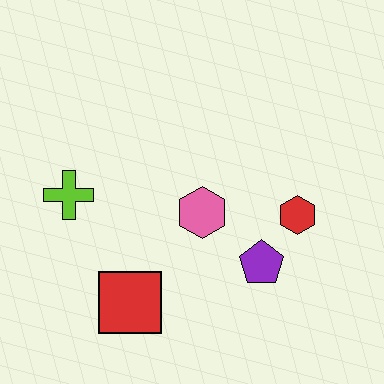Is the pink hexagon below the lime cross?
Yes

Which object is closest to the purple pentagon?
The red hexagon is closest to the purple pentagon.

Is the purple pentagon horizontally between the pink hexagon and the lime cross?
No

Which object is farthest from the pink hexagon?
The lime cross is farthest from the pink hexagon.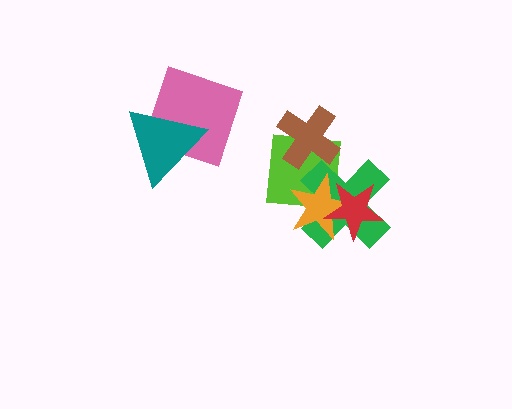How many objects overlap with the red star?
2 objects overlap with the red star.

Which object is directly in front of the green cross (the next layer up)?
The orange star is directly in front of the green cross.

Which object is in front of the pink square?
The teal triangle is in front of the pink square.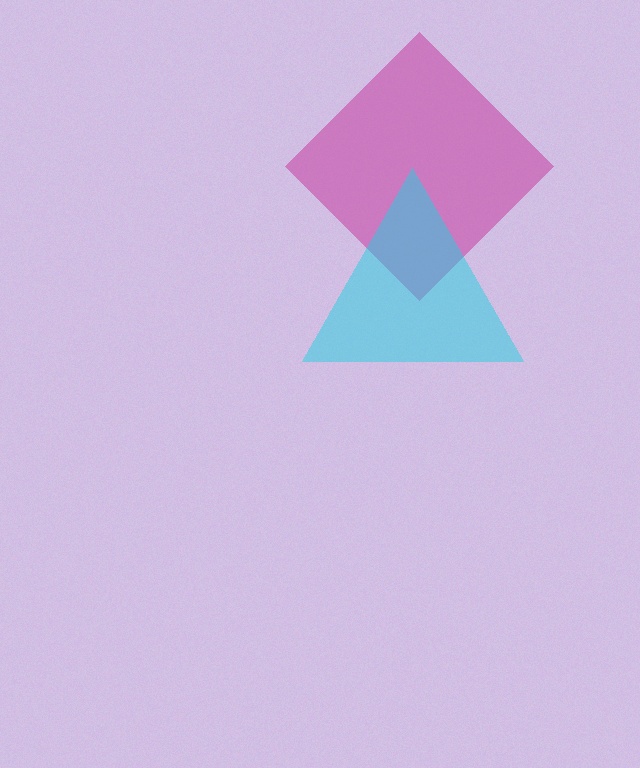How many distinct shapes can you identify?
There are 2 distinct shapes: a magenta diamond, a cyan triangle.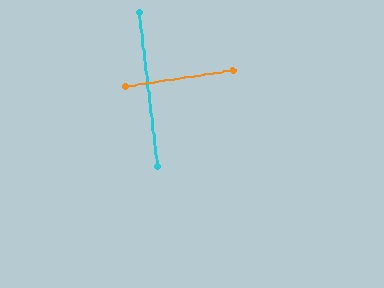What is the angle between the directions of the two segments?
Approximately 88 degrees.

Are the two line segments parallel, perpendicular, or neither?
Perpendicular — they meet at approximately 88°.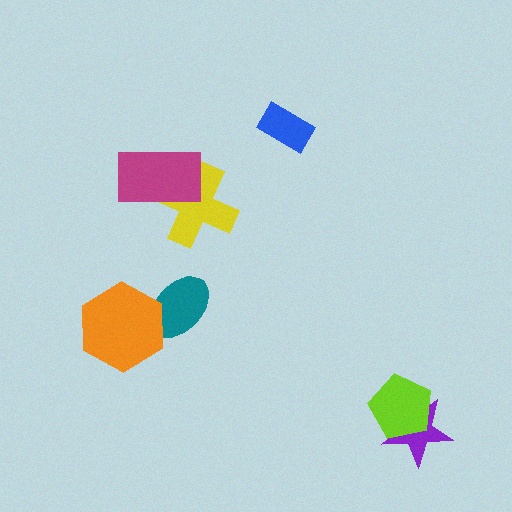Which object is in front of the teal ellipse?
The orange hexagon is in front of the teal ellipse.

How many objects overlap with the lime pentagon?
1 object overlaps with the lime pentagon.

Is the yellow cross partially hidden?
Yes, it is partially covered by another shape.